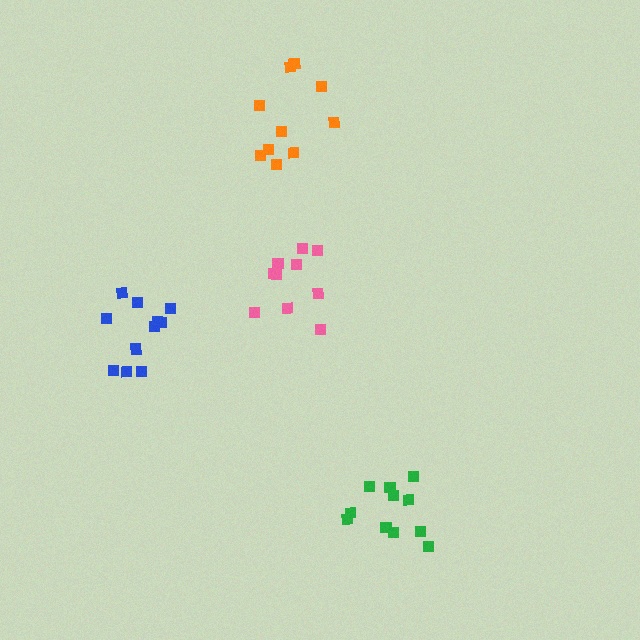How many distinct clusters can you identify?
There are 4 distinct clusters.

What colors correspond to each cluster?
The clusters are colored: pink, blue, orange, green.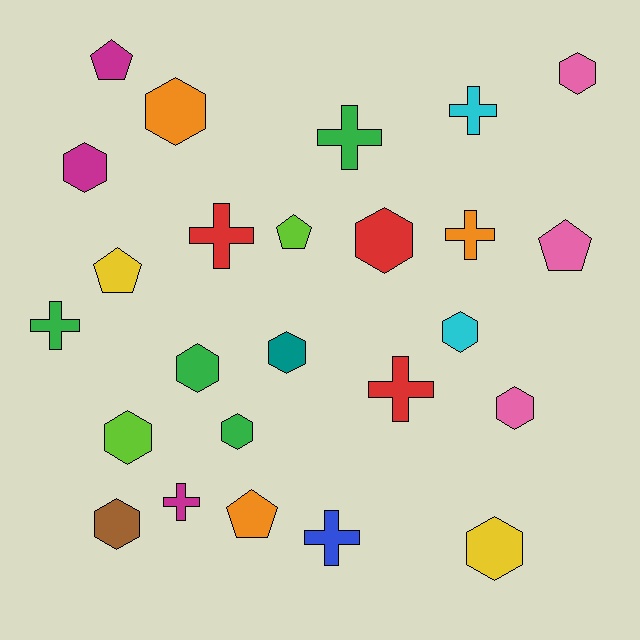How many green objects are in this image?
There are 4 green objects.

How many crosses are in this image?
There are 8 crosses.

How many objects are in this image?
There are 25 objects.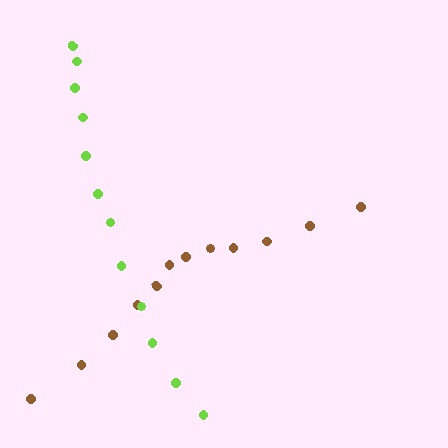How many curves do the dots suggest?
There are 2 distinct paths.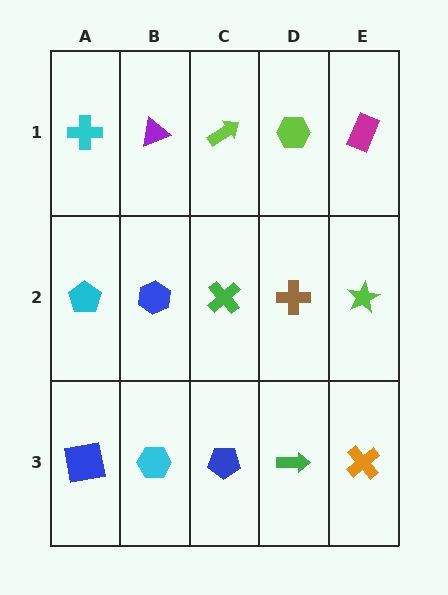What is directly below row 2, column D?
A green arrow.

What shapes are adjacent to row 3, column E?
A lime star (row 2, column E), a green arrow (row 3, column D).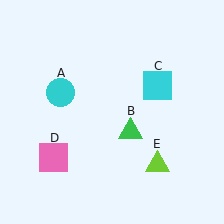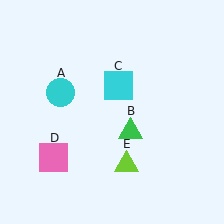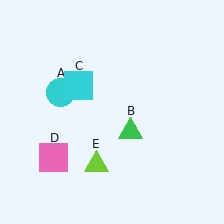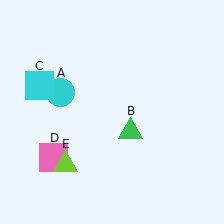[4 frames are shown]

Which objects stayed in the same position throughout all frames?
Cyan circle (object A) and green triangle (object B) and pink square (object D) remained stationary.